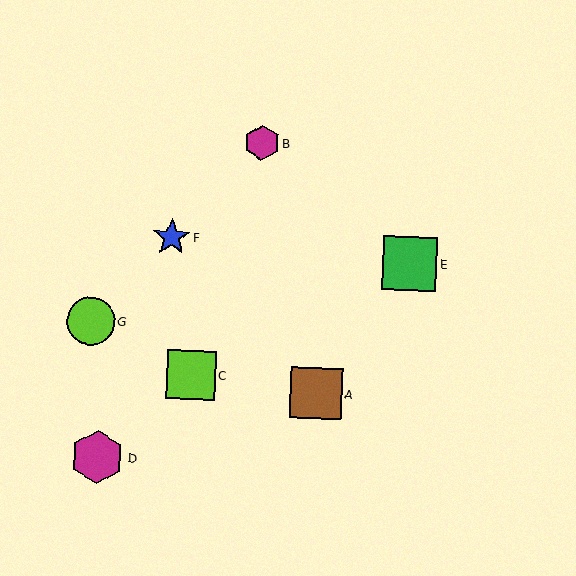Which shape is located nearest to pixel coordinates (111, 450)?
The magenta hexagon (labeled D) at (98, 457) is nearest to that location.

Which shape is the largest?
The green square (labeled E) is the largest.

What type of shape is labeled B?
Shape B is a magenta hexagon.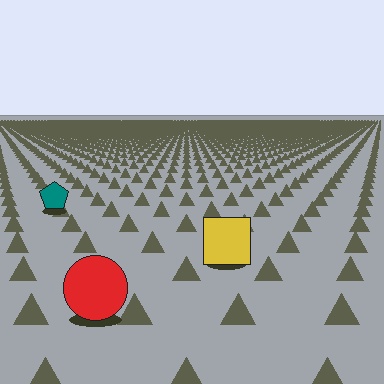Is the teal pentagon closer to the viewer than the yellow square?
No. The yellow square is closer — you can tell from the texture gradient: the ground texture is coarser near it.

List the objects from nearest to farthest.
From nearest to farthest: the red circle, the yellow square, the teal pentagon.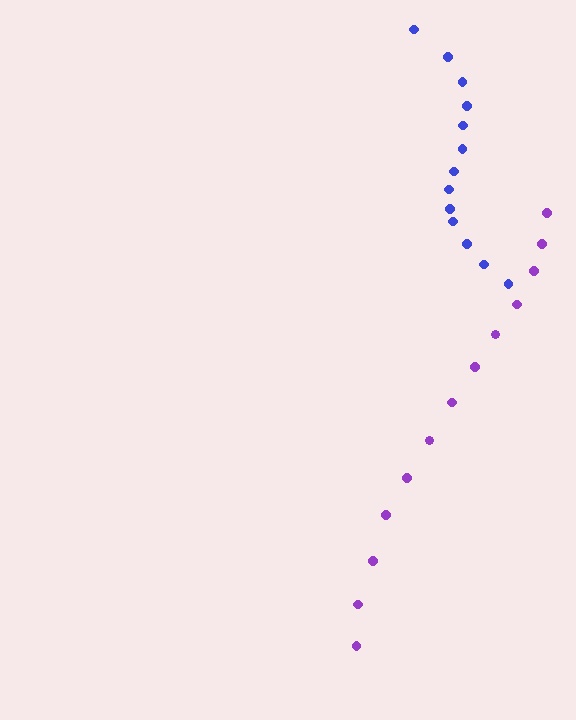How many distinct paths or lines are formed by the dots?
There are 2 distinct paths.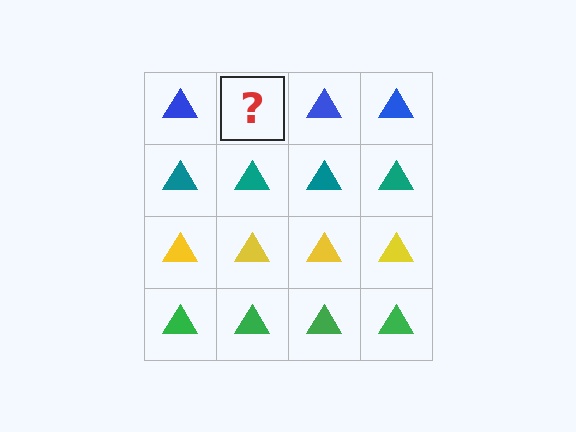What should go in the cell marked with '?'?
The missing cell should contain a blue triangle.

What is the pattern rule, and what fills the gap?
The rule is that each row has a consistent color. The gap should be filled with a blue triangle.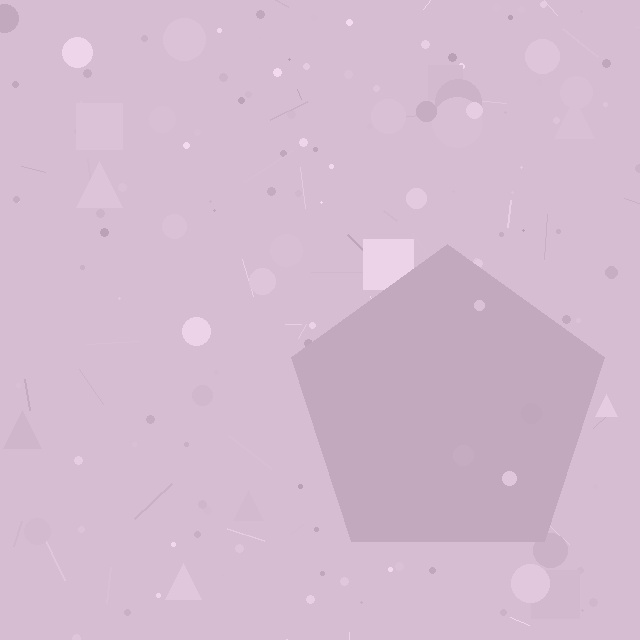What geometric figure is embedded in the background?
A pentagon is embedded in the background.